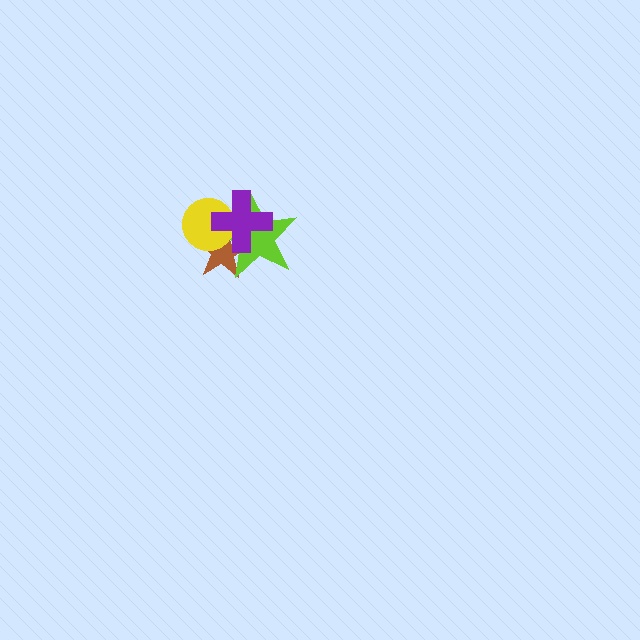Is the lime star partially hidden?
Yes, it is partially covered by another shape.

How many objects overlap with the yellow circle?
3 objects overlap with the yellow circle.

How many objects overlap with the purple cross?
3 objects overlap with the purple cross.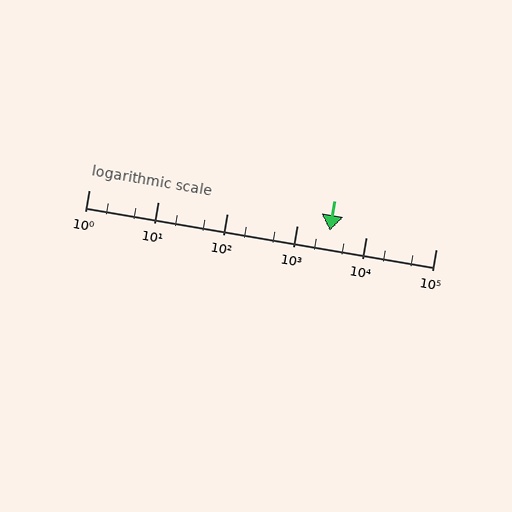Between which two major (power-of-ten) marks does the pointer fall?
The pointer is between 1000 and 10000.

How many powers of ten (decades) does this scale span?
The scale spans 5 decades, from 1 to 100000.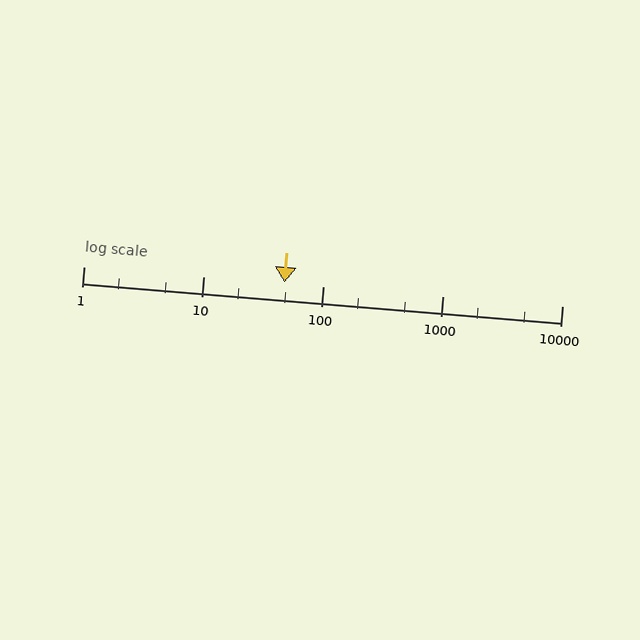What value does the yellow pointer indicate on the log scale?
The pointer indicates approximately 48.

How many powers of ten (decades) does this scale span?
The scale spans 4 decades, from 1 to 10000.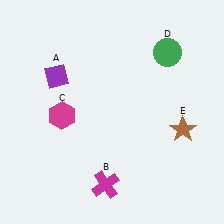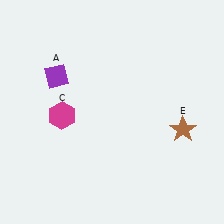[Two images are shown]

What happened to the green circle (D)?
The green circle (D) was removed in Image 2. It was in the top-right area of Image 1.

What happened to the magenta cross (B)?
The magenta cross (B) was removed in Image 2. It was in the bottom-left area of Image 1.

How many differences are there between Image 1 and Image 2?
There are 2 differences between the two images.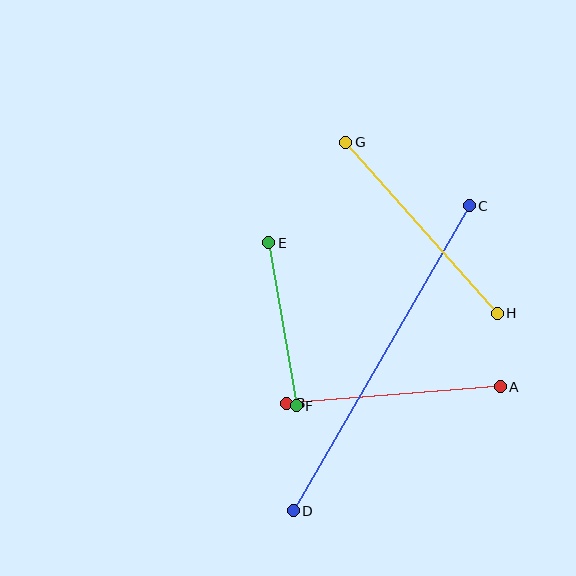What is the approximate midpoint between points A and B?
The midpoint is at approximately (394, 395) pixels.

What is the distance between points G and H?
The distance is approximately 229 pixels.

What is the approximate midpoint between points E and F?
The midpoint is at approximately (282, 324) pixels.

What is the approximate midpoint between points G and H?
The midpoint is at approximately (421, 228) pixels.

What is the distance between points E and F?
The distance is approximately 165 pixels.